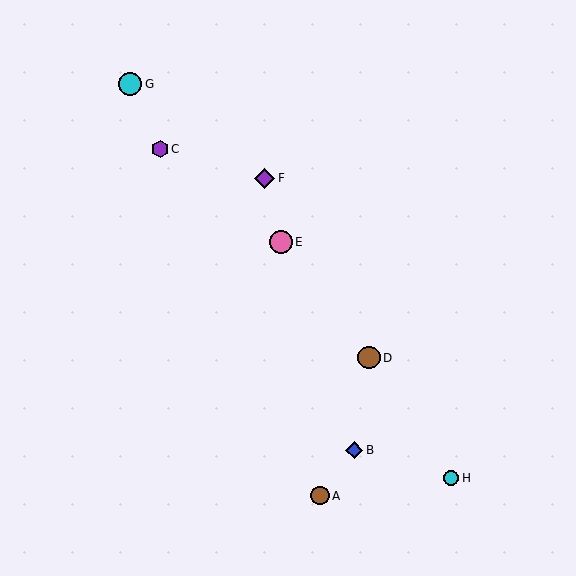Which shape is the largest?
The cyan circle (labeled G) is the largest.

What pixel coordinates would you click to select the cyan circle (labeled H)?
Click at (451, 478) to select the cyan circle H.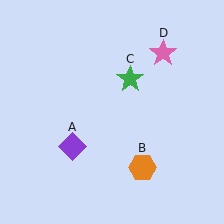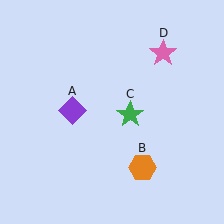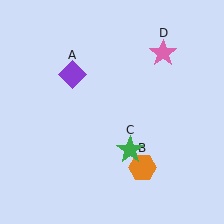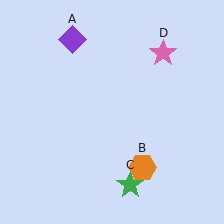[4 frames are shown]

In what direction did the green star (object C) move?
The green star (object C) moved down.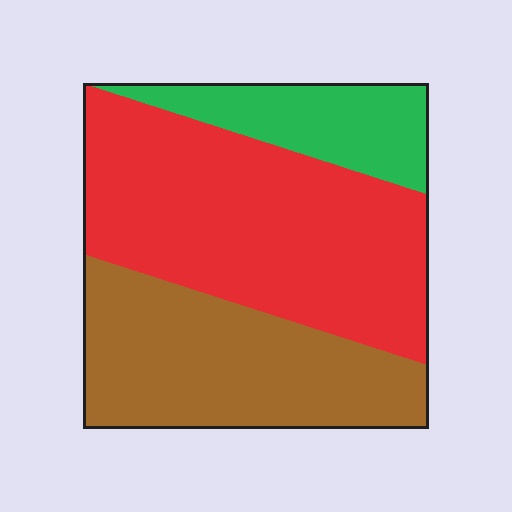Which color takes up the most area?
Red, at roughly 50%.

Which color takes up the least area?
Green, at roughly 15%.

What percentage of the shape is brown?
Brown covers about 35% of the shape.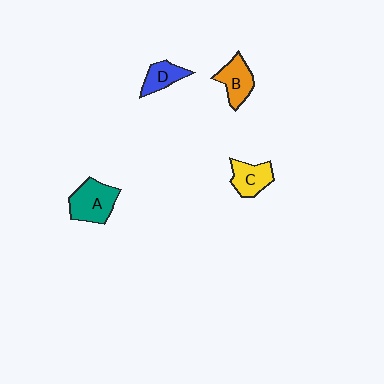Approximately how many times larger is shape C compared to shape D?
Approximately 1.2 times.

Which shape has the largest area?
Shape A (teal).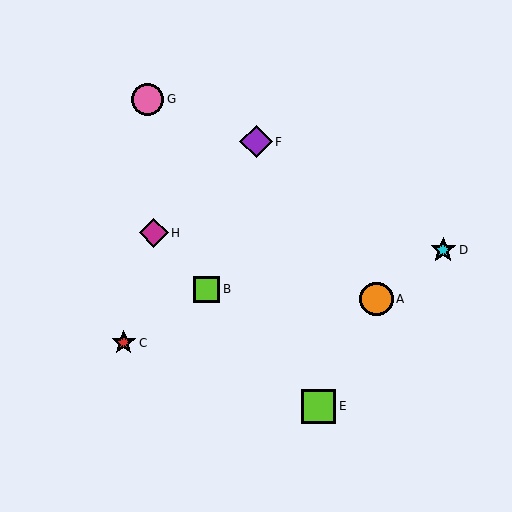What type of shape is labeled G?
Shape G is a pink circle.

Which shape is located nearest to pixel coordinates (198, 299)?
The lime square (labeled B) at (207, 289) is nearest to that location.